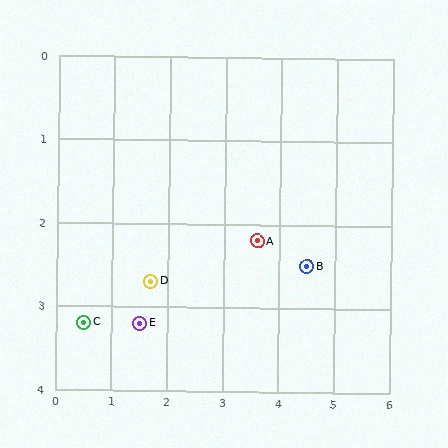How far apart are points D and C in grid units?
Points D and C are about 1.3 grid units apart.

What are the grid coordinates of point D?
Point D is at approximately (1.7, 2.7).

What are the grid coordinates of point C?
Point C is at approximately (0.5, 3.2).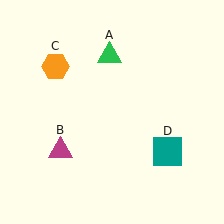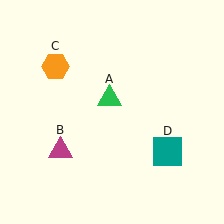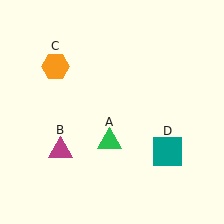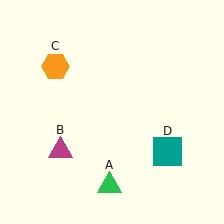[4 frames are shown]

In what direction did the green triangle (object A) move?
The green triangle (object A) moved down.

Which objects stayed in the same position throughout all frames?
Magenta triangle (object B) and orange hexagon (object C) and teal square (object D) remained stationary.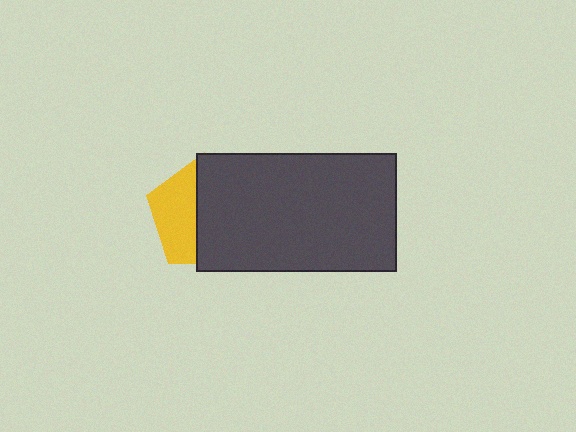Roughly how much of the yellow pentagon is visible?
A small part of it is visible (roughly 39%).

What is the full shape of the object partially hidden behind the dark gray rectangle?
The partially hidden object is a yellow pentagon.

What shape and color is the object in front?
The object in front is a dark gray rectangle.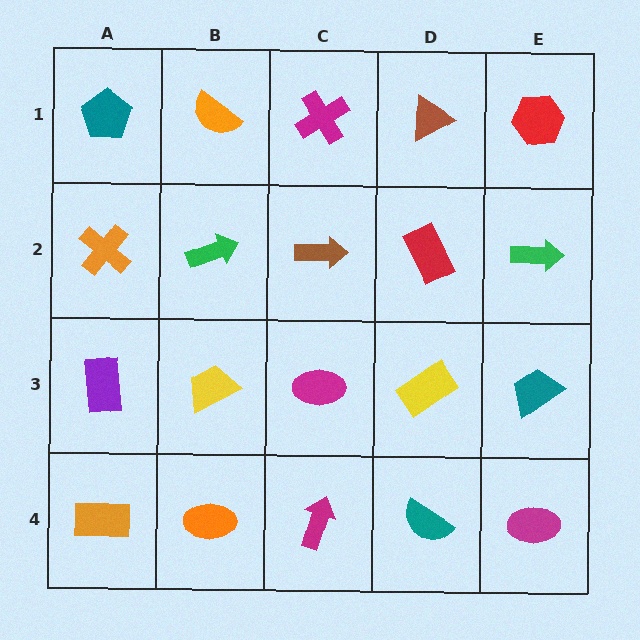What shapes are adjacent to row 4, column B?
A yellow trapezoid (row 3, column B), an orange rectangle (row 4, column A), a magenta arrow (row 4, column C).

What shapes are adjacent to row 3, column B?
A green arrow (row 2, column B), an orange ellipse (row 4, column B), a purple rectangle (row 3, column A), a magenta ellipse (row 3, column C).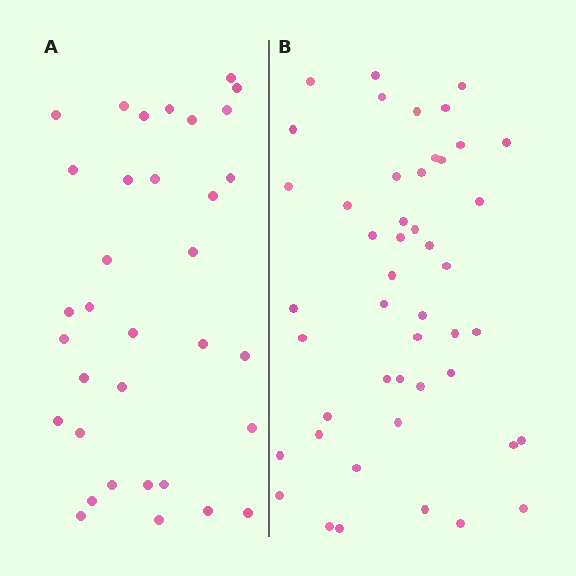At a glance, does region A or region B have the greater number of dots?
Region B (the right region) has more dots.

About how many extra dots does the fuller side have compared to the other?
Region B has approximately 15 more dots than region A.